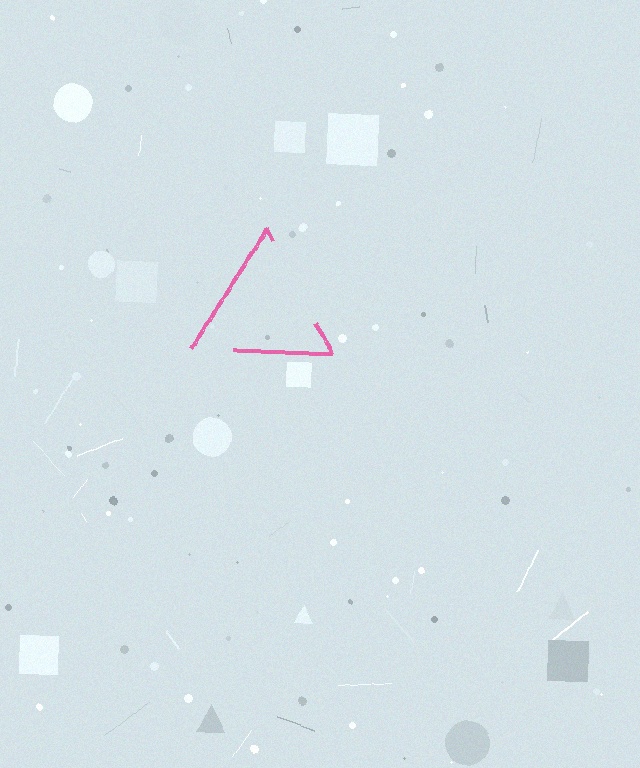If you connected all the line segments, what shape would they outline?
They would outline a triangle.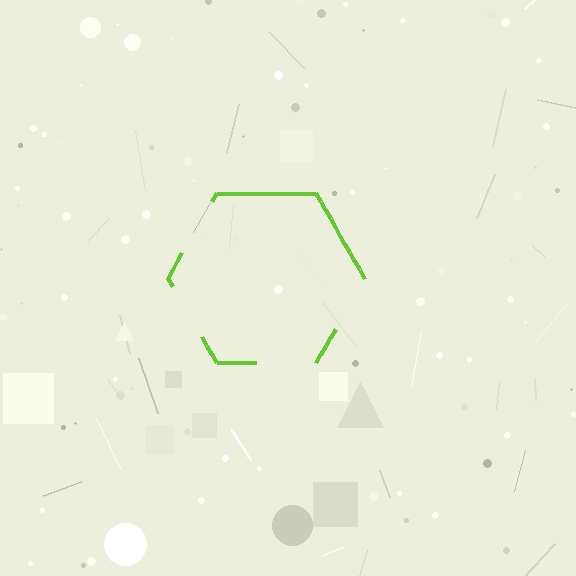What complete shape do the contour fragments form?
The contour fragments form a hexagon.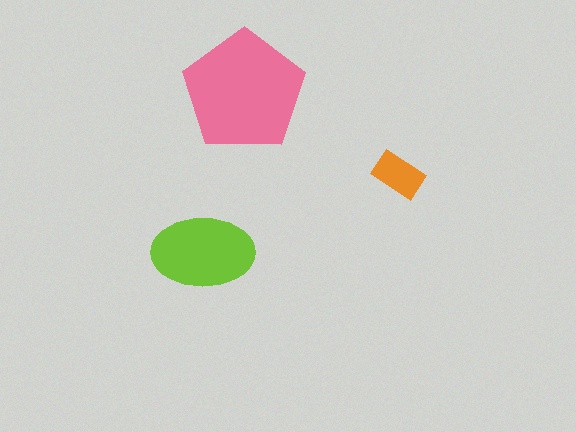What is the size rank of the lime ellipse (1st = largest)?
2nd.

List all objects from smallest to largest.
The orange rectangle, the lime ellipse, the pink pentagon.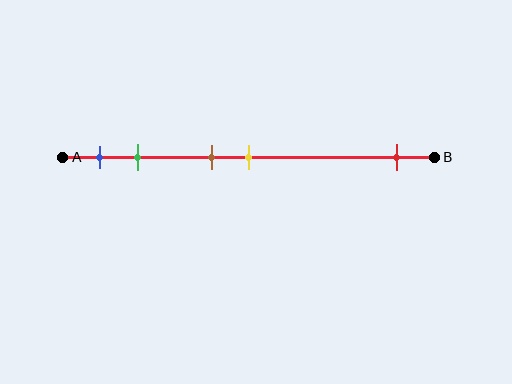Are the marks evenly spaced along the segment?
No, the marks are not evenly spaced.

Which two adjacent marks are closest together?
The brown and yellow marks are the closest adjacent pair.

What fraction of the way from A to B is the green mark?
The green mark is approximately 20% (0.2) of the way from A to B.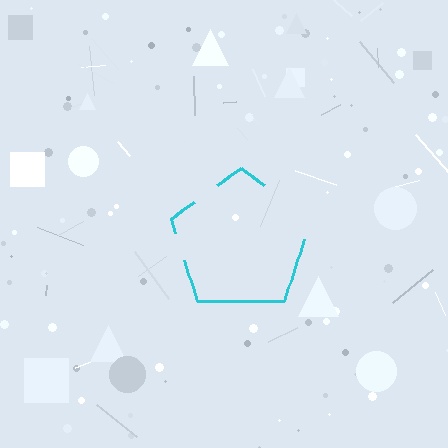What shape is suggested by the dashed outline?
The dashed outline suggests a pentagon.